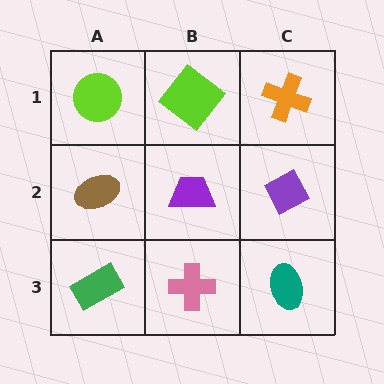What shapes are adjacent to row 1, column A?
A brown ellipse (row 2, column A), a lime diamond (row 1, column B).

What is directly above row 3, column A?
A brown ellipse.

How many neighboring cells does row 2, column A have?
3.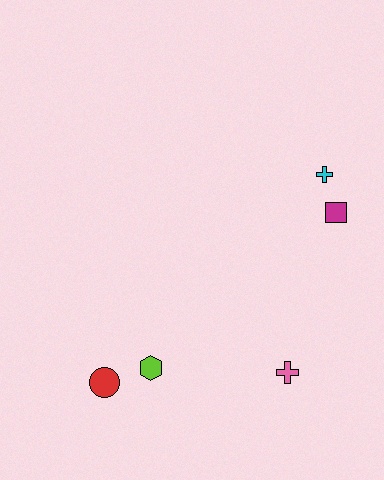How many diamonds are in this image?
There are no diamonds.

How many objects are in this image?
There are 5 objects.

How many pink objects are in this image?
There is 1 pink object.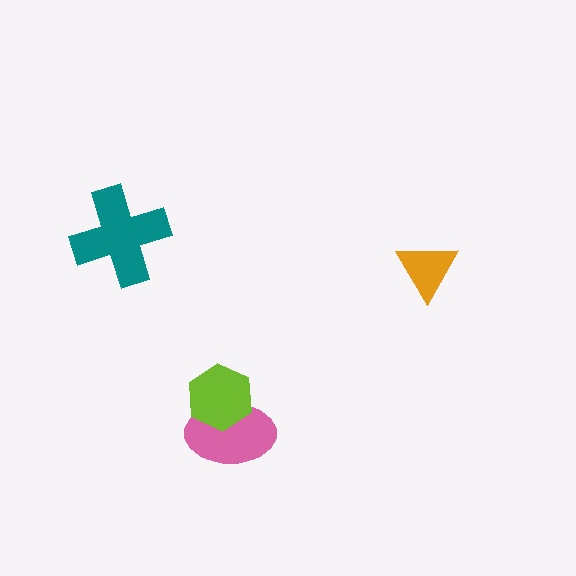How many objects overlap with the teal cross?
0 objects overlap with the teal cross.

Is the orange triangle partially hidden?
No, no other shape covers it.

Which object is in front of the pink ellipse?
The lime hexagon is in front of the pink ellipse.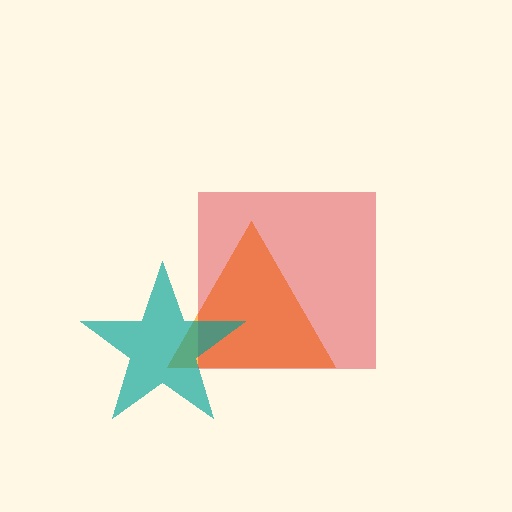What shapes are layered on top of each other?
The layered shapes are: an orange triangle, a red square, a teal star.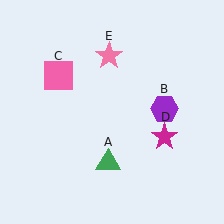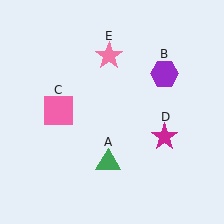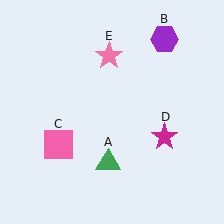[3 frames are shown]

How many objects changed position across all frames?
2 objects changed position: purple hexagon (object B), pink square (object C).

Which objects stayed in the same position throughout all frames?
Green triangle (object A) and magenta star (object D) and pink star (object E) remained stationary.